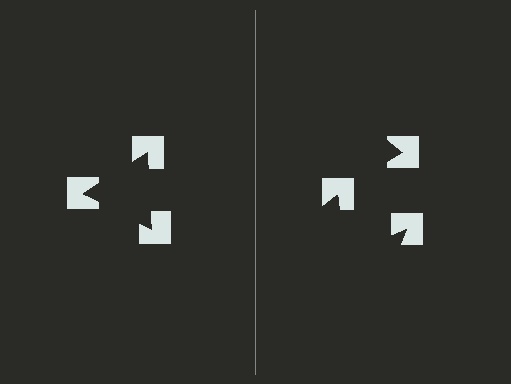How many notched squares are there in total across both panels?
6 — 3 on each side.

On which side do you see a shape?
An illusory triangle appears on the left side. On the right side the wedge cuts are rotated, so no coherent shape forms.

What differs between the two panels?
The notched squares are positioned identically on both sides; only the wedge orientations differ. On the left they align to a triangle; on the right they are misaligned.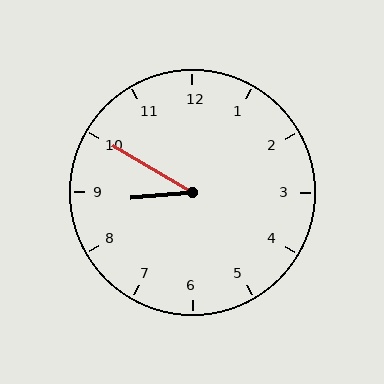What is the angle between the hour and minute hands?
Approximately 35 degrees.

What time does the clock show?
8:50.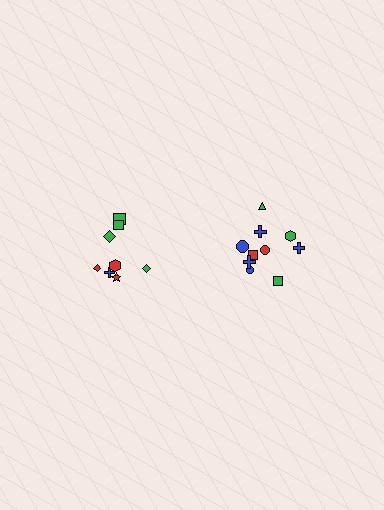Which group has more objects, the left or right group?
The right group.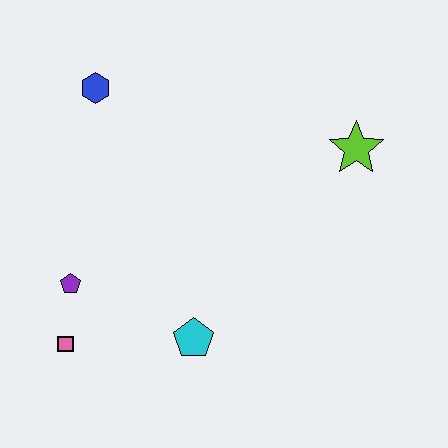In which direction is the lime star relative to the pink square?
The lime star is to the right of the pink square.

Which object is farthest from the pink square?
The lime star is farthest from the pink square.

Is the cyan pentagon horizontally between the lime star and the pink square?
Yes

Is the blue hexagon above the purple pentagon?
Yes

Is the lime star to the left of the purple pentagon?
No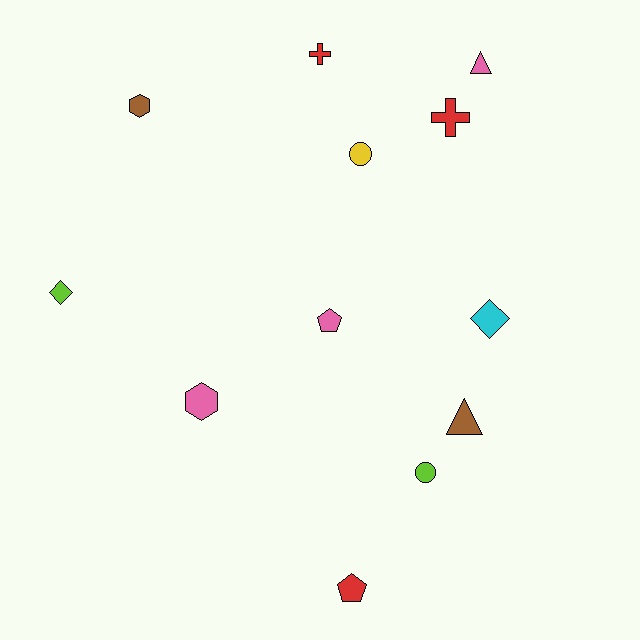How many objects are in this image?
There are 12 objects.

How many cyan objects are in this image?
There is 1 cyan object.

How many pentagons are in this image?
There are 2 pentagons.